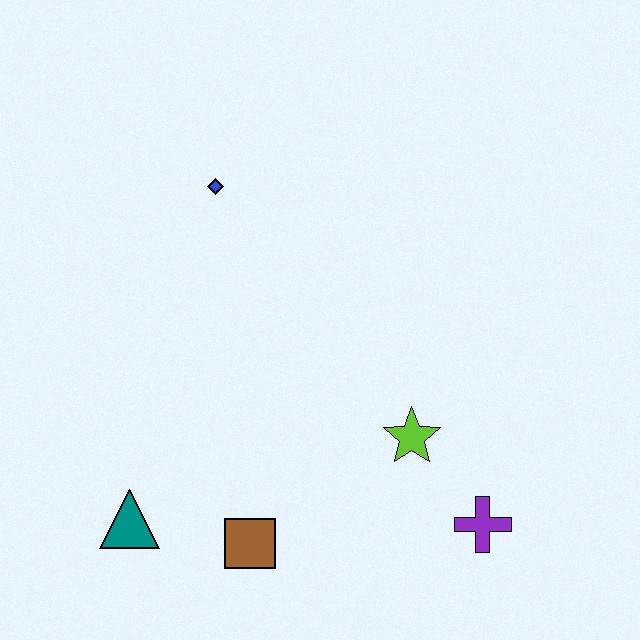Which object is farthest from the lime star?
The blue diamond is farthest from the lime star.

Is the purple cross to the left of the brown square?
No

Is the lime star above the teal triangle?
Yes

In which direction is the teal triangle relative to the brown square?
The teal triangle is to the left of the brown square.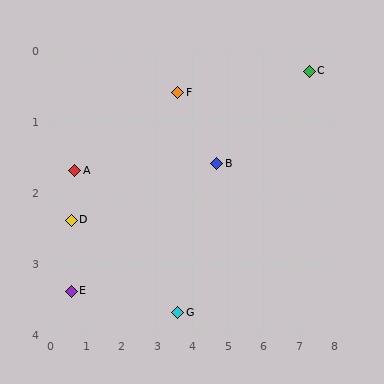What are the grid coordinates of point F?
Point F is at approximately (3.6, 0.6).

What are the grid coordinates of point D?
Point D is at approximately (0.6, 2.4).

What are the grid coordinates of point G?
Point G is at approximately (3.6, 3.7).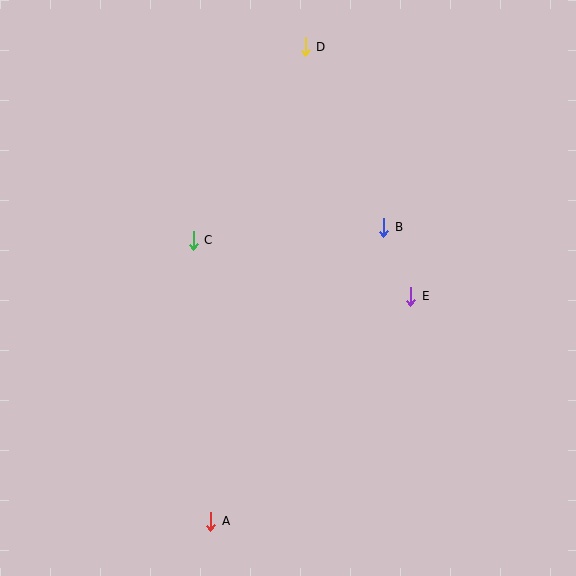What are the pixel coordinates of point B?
Point B is at (384, 227).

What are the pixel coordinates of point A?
Point A is at (211, 521).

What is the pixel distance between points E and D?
The distance between E and D is 271 pixels.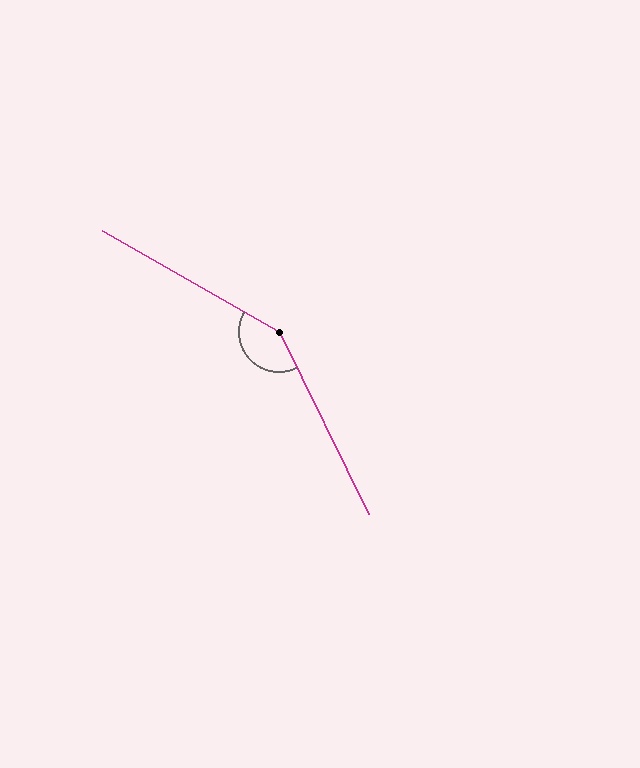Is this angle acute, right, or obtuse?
It is obtuse.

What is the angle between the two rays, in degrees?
Approximately 146 degrees.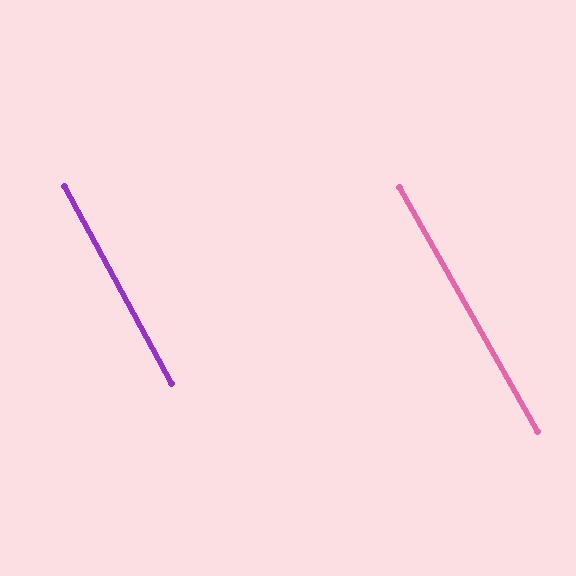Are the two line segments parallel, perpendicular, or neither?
Parallel — their directions differ by only 1.1°.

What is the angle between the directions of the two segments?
Approximately 1 degree.